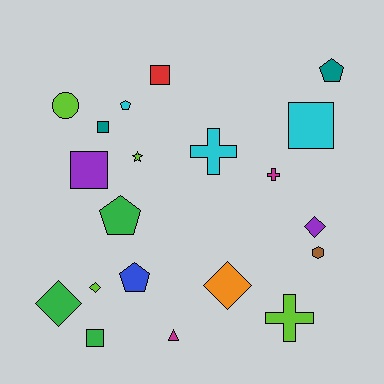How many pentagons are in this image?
There are 4 pentagons.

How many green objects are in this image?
There are 3 green objects.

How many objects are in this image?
There are 20 objects.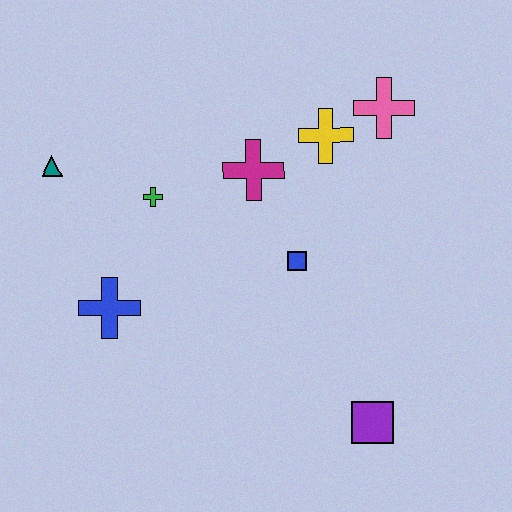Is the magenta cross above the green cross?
Yes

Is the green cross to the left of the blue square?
Yes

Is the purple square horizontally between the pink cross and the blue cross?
Yes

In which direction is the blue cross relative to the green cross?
The blue cross is below the green cross.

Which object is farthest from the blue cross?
The pink cross is farthest from the blue cross.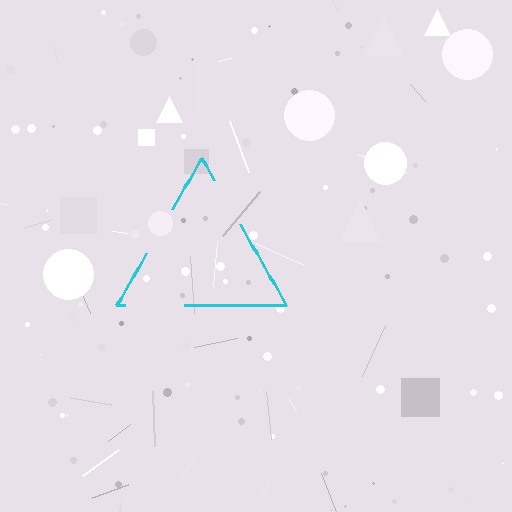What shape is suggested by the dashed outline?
The dashed outline suggests a triangle.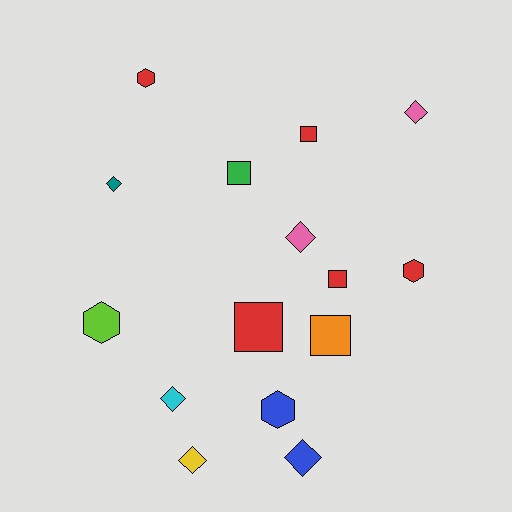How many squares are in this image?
There are 5 squares.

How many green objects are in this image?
There is 1 green object.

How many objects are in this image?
There are 15 objects.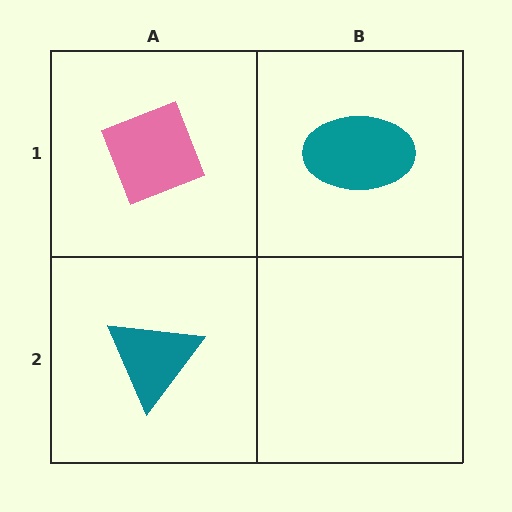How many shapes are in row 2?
1 shape.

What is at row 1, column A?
A pink diamond.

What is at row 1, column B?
A teal ellipse.